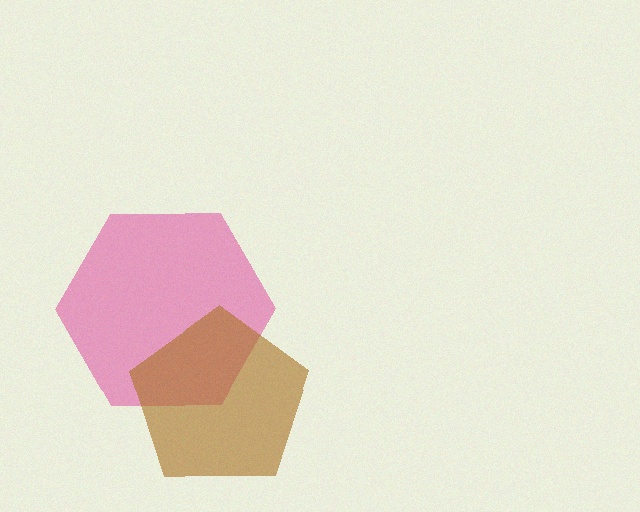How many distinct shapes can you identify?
There are 2 distinct shapes: a pink hexagon, a brown pentagon.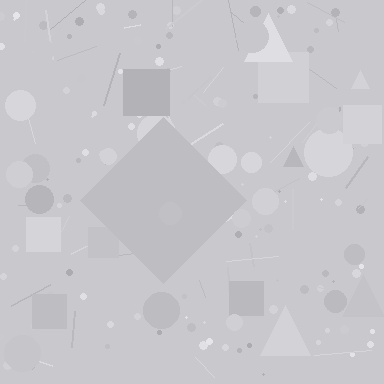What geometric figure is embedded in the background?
A diamond is embedded in the background.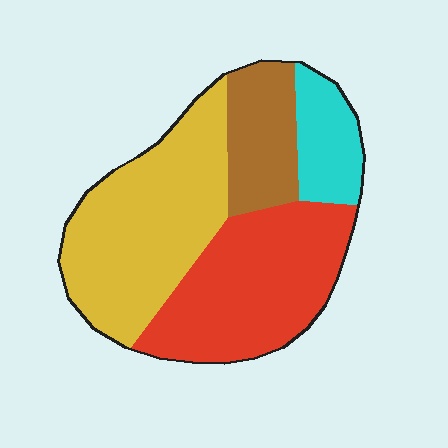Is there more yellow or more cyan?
Yellow.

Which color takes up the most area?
Yellow, at roughly 40%.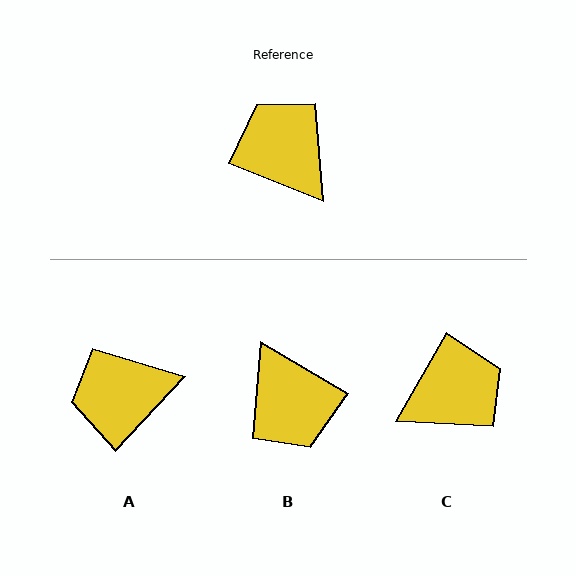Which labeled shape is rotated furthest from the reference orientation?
B, about 171 degrees away.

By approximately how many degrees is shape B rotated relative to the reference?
Approximately 171 degrees counter-clockwise.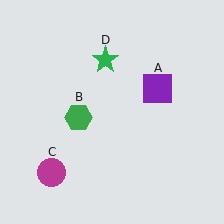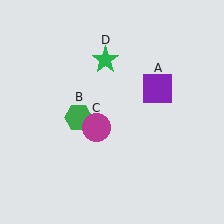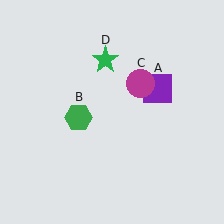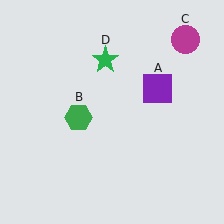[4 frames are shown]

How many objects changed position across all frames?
1 object changed position: magenta circle (object C).